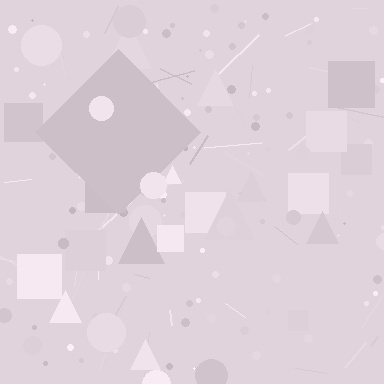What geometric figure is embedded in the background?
A diamond is embedded in the background.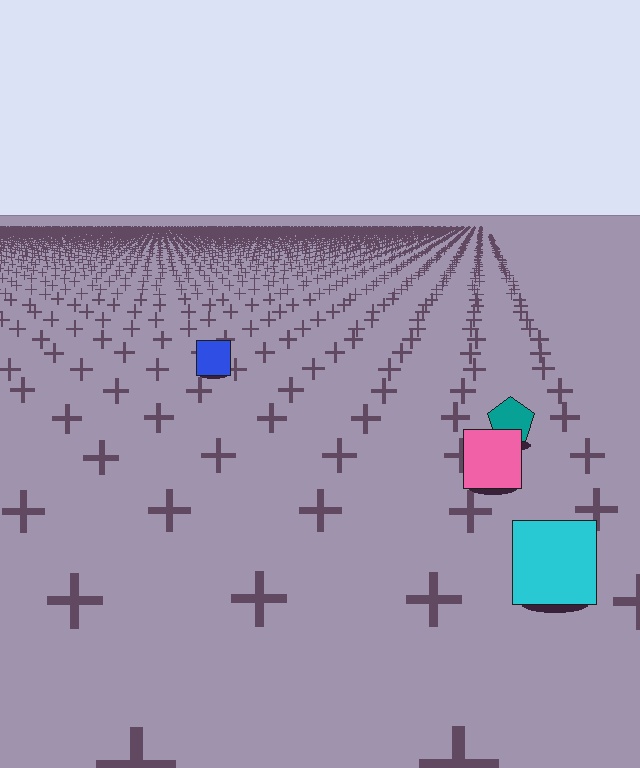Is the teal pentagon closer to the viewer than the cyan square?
No. The cyan square is closer — you can tell from the texture gradient: the ground texture is coarser near it.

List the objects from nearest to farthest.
From nearest to farthest: the cyan square, the pink square, the teal pentagon, the blue square.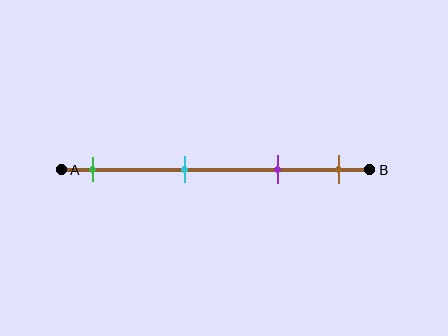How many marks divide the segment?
There are 4 marks dividing the segment.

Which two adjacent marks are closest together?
The purple and brown marks are the closest adjacent pair.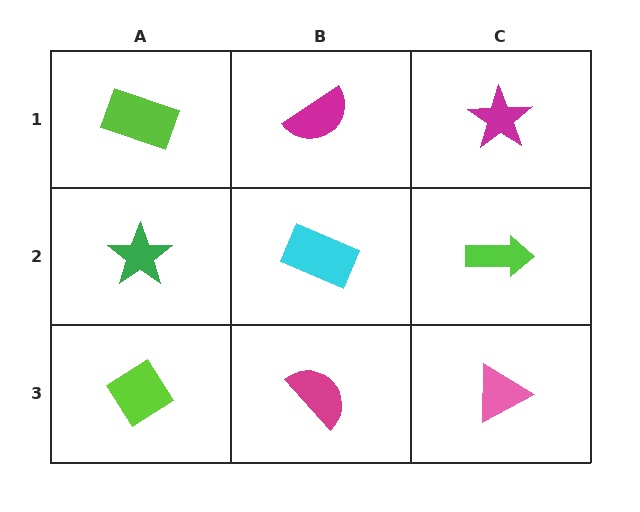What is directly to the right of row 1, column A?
A magenta semicircle.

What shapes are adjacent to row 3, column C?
A lime arrow (row 2, column C), a magenta semicircle (row 3, column B).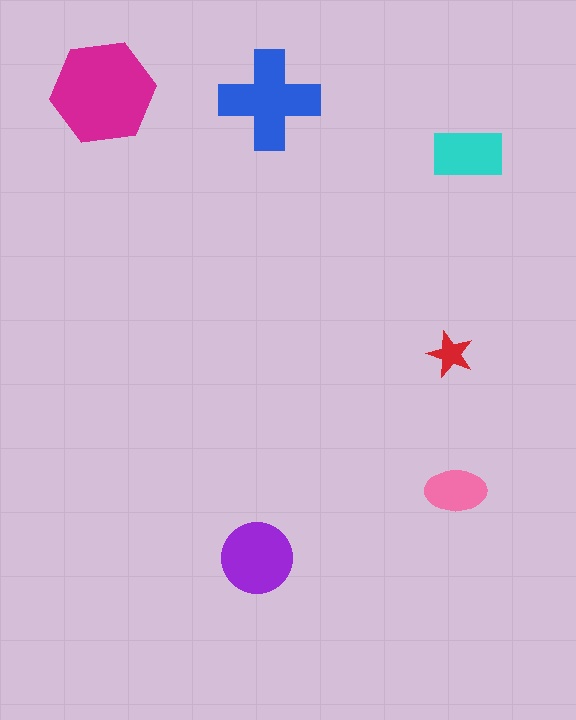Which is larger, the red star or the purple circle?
The purple circle.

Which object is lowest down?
The purple circle is bottommost.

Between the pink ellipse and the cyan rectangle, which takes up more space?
The cyan rectangle.